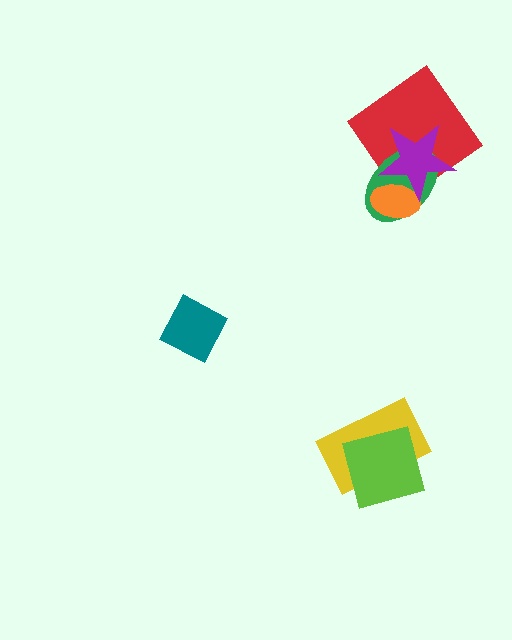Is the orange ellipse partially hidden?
Yes, it is partially covered by another shape.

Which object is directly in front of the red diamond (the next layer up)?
The green ellipse is directly in front of the red diamond.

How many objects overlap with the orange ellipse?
2 objects overlap with the orange ellipse.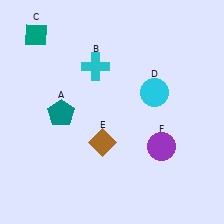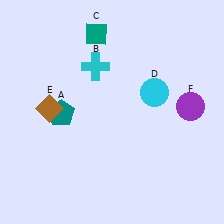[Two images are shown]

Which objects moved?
The objects that moved are: the teal diamond (C), the brown diamond (E), the purple circle (F).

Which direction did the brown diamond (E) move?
The brown diamond (E) moved left.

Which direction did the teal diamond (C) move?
The teal diamond (C) moved right.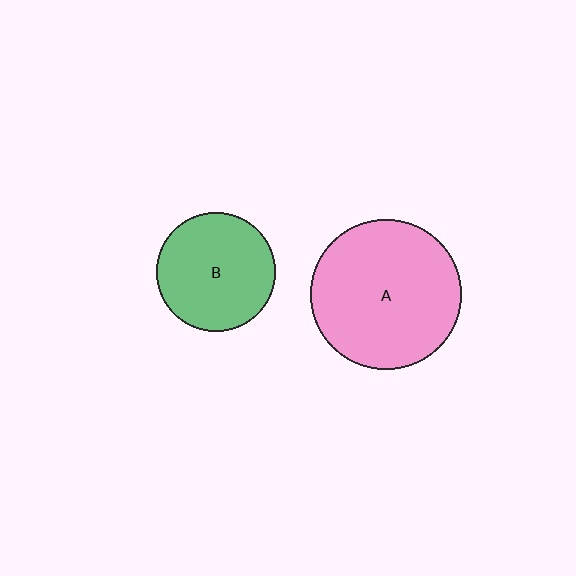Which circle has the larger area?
Circle A (pink).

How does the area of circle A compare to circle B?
Approximately 1.6 times.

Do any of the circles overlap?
No, none of the circles overlap.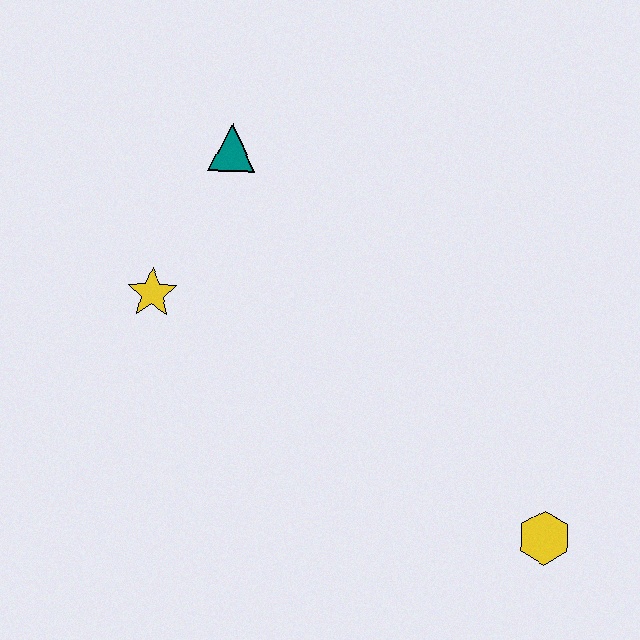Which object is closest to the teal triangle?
The yellow star is closest to the teal triangle.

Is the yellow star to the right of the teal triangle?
No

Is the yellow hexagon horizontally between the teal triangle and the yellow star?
No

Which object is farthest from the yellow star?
The yellow hexagon is farthest from the yellow star.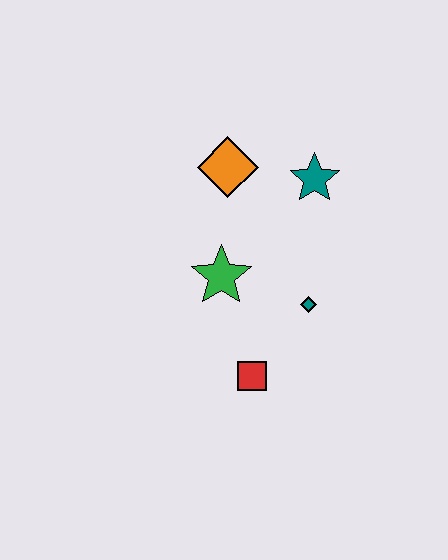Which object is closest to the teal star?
The orange diamond is closest to the teal star.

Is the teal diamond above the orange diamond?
No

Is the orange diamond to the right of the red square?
No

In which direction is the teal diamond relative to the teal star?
The teal diamond is below the teal star.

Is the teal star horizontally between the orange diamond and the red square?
No